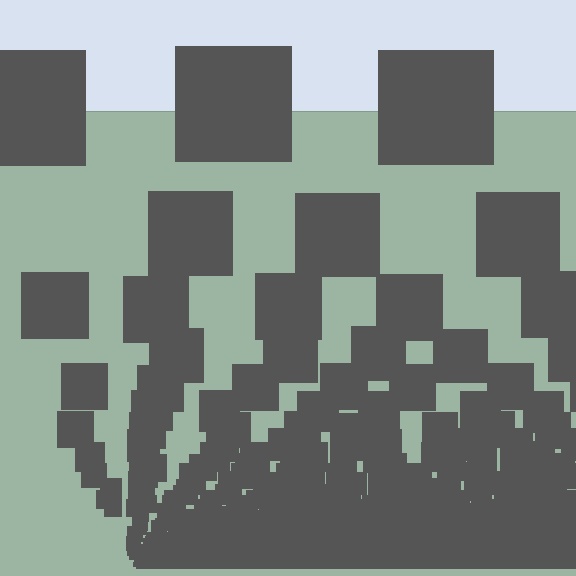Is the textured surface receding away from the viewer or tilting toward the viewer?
The surface appears to tilt toward the viewer. Texture elements get larger and sparser toward the top.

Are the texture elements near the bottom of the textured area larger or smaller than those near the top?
Smaller. The gradient is inverted — elements near the bottom are smaller and denser.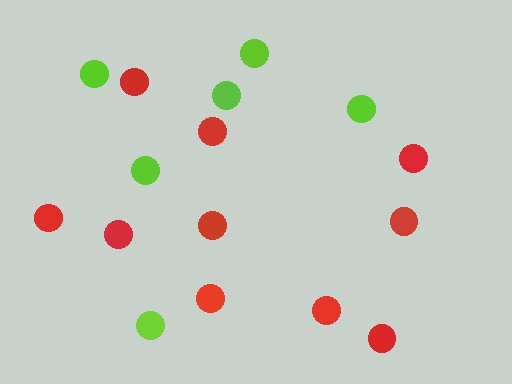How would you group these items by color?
There are 2 groups: one group of lime circles (6) and one group of red circles (10).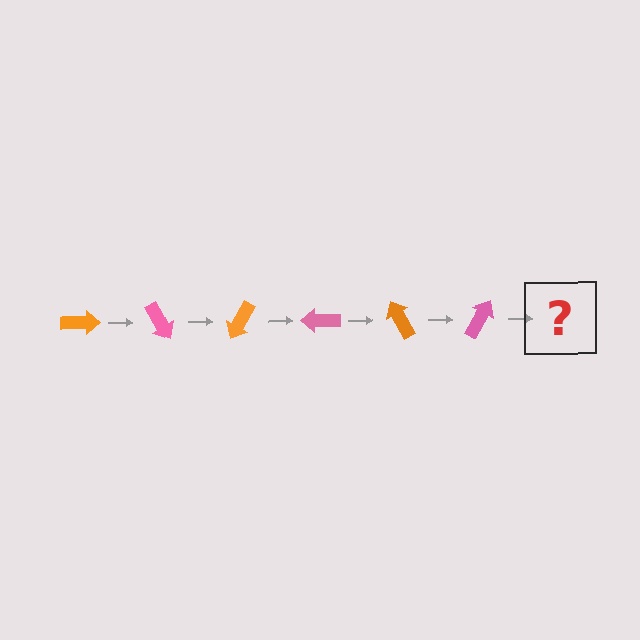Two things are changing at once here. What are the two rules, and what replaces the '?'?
The two rules are that it rotates 60 degrees each step and the color cycles through orange and pink. The '?' should be an orange arrow, rotated 360 degrees from the start.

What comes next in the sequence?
The next element should be an orange arrow, rotated 360 degrees from the start.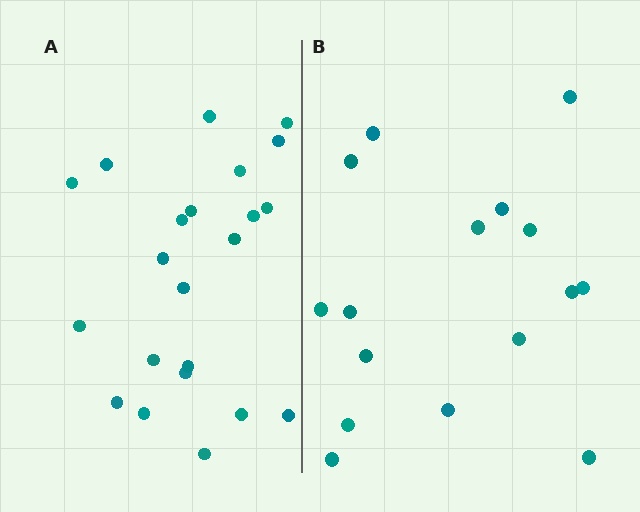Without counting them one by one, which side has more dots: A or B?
Region A (the left region) has more dots.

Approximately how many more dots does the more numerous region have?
Region A has about 6 more dots than region B.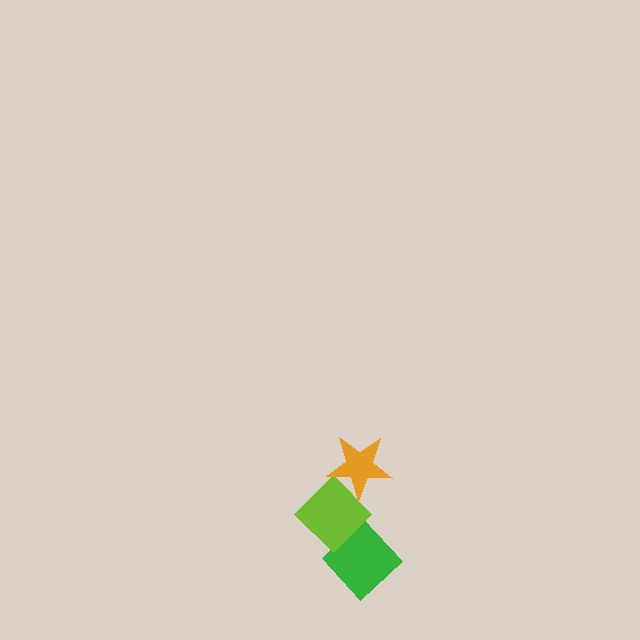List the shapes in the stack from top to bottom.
From top to bottom: the orange star, the lime diamond, the green diamond.